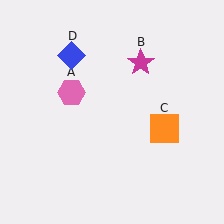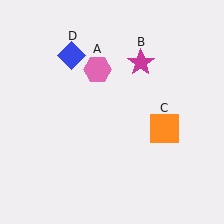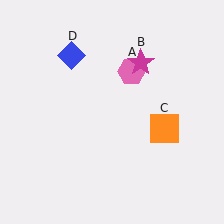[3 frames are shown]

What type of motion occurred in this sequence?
The pink hexagon (object A) rotated clockwise around the center of the scene.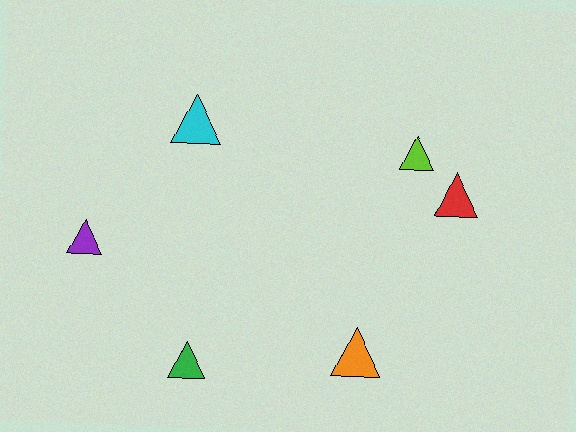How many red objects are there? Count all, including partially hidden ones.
There is 1 red object.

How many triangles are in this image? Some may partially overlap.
There are 6 triangles.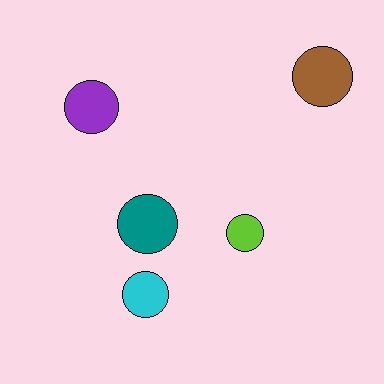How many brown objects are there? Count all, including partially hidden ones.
There is 1 brown object.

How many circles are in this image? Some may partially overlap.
There are 5 circles.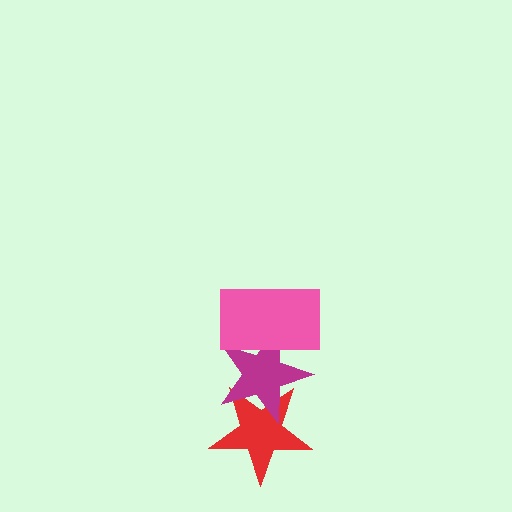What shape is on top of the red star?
The magenta star is on top of the red star.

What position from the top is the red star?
The red star is 3rd from the top.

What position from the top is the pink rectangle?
The pink rectangle is 1st from the top.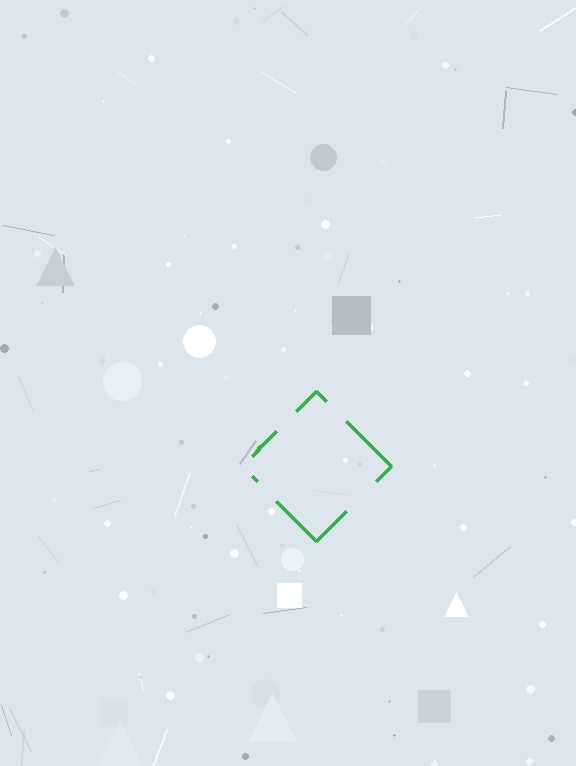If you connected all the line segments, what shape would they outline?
They would outline a diamond.